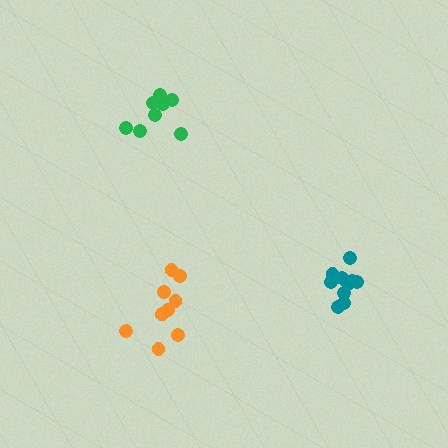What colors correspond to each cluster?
The clusters are colored: green, orange, teal.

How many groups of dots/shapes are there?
There are 3 groups.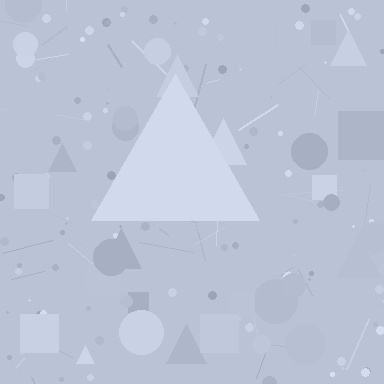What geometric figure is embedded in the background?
A triangle is embedded in the background.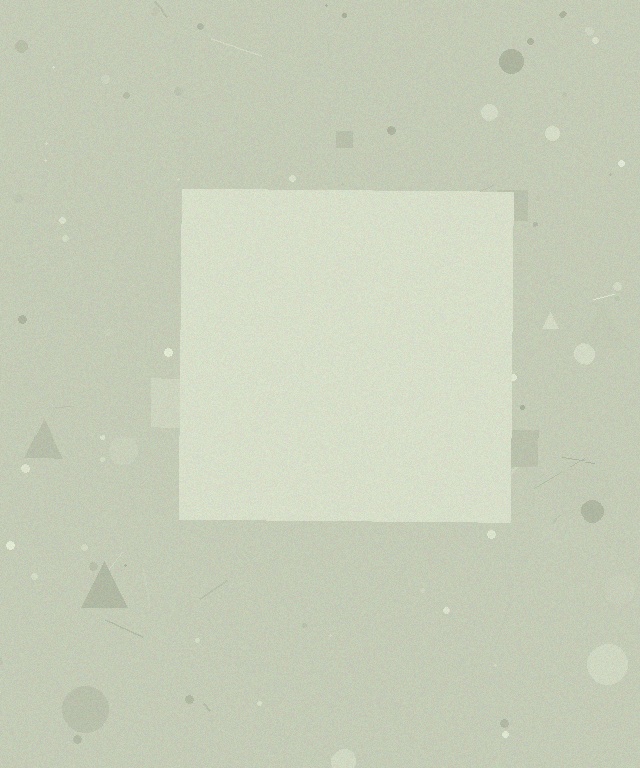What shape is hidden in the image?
A square is hidden in the image.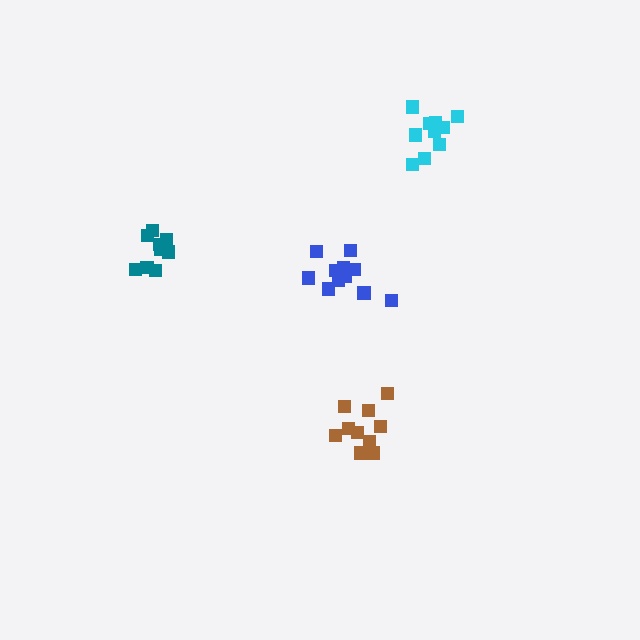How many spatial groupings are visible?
There are 4 spatial groupings.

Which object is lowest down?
The brown cluster is bottommost.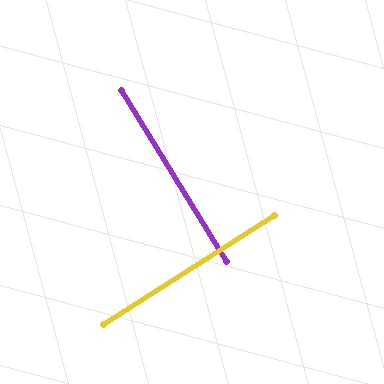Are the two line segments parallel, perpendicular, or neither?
Perpendicular — they meet at approximately 89°.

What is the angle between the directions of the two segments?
Approximately 89 degrees.